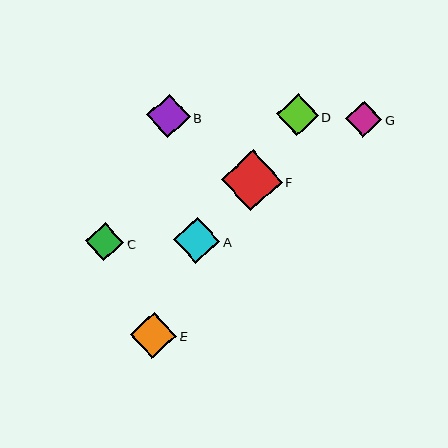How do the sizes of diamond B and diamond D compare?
Diamond B and diamond D are approximately the same size.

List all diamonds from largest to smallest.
From largest to smallest: F, A, E, B, D, C, G.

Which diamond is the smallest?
Diamond G is the smallest with a size of approximately 37 pixels.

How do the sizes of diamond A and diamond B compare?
Diamond A and diamond B are approximately the same size.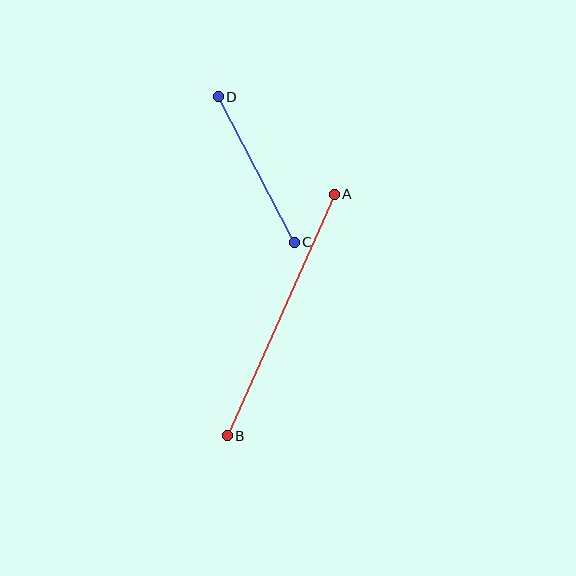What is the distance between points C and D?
The distance is approximately 164 pixels.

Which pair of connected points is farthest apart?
Points A and B are farthest apart.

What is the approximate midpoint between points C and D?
The midpoint is at approximately (256, 169) pixels.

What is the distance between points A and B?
The distance is approximately 264 pixels.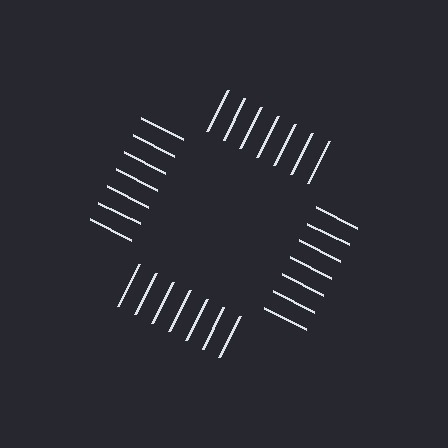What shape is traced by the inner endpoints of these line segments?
An illusory square — the line segments terminate on its edges but no continuous stroke is drawn.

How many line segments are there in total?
28 — 7 along each of the 4 edges.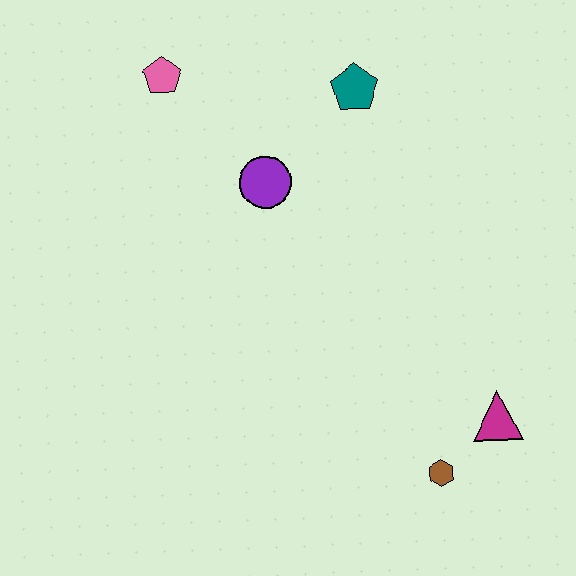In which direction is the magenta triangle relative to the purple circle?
The magenta triangle is below the purple circle.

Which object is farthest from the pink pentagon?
The brown hexagon is farthest from the pink pentagon.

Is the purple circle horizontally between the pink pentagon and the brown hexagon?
Yes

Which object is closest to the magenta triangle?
The brown hexagon is closest to the magenta triangle.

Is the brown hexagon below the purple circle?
Yes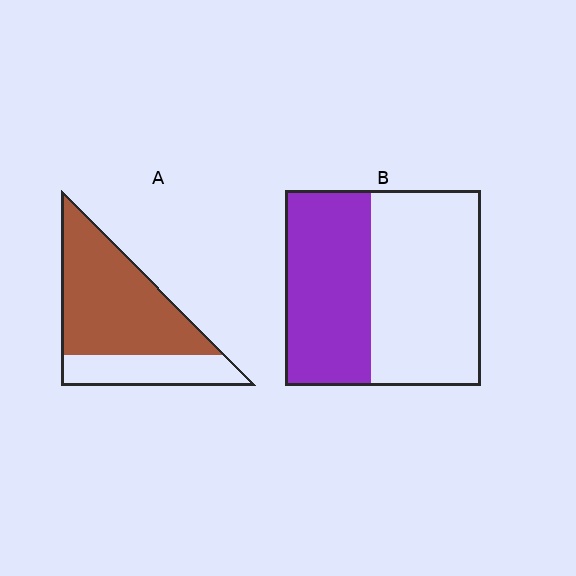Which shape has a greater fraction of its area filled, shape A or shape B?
Shape A.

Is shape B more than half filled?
No.